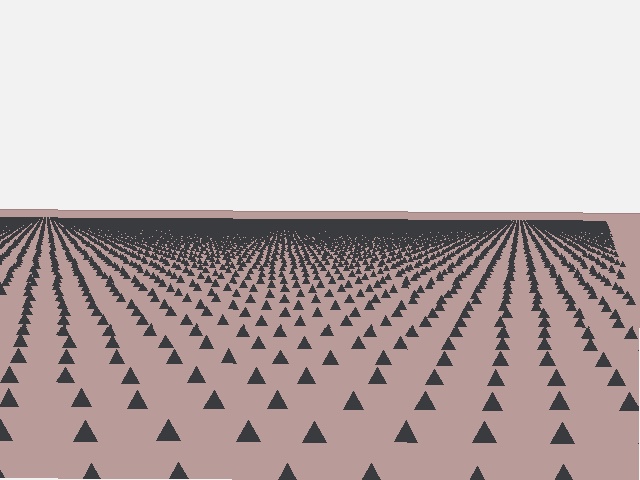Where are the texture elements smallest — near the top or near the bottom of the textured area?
Near the top.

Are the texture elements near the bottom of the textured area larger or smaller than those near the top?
Larger. Near the bottom, elements are closer to the viewer and appear at a bigger on-screen size.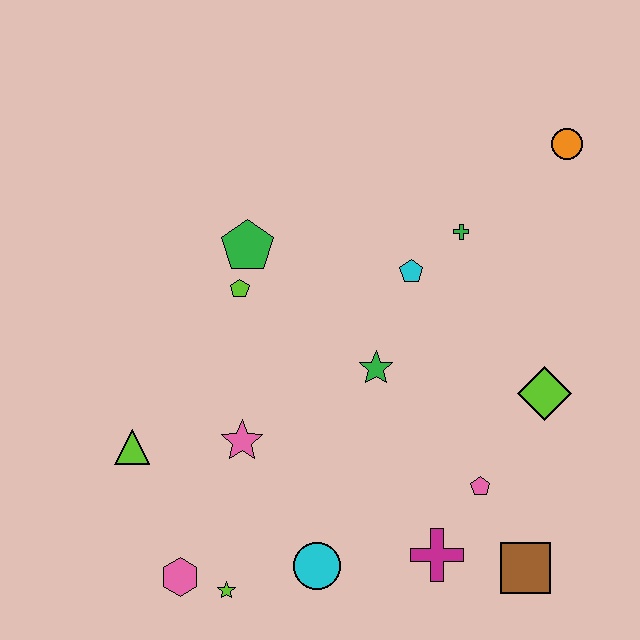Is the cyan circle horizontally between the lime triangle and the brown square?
Yes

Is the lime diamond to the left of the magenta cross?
No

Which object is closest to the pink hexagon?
The lime star is closest to the pink hexagon.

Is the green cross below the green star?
No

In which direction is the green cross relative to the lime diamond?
The green cross is above the lime diamond.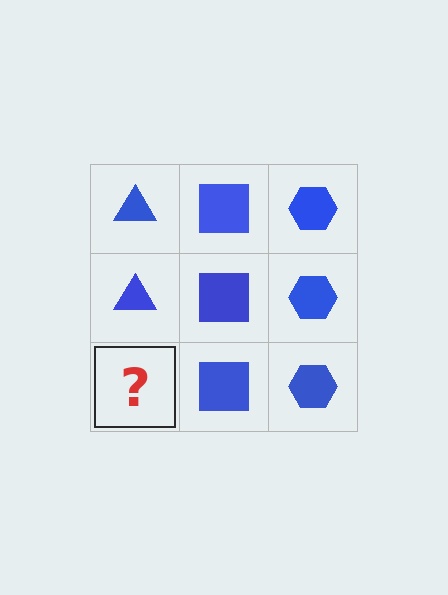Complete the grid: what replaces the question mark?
The question mark should be replaced with a blue triangle.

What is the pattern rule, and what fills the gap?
The rule is that each column has a consistent shape. The gap should be filled with a blue triangle.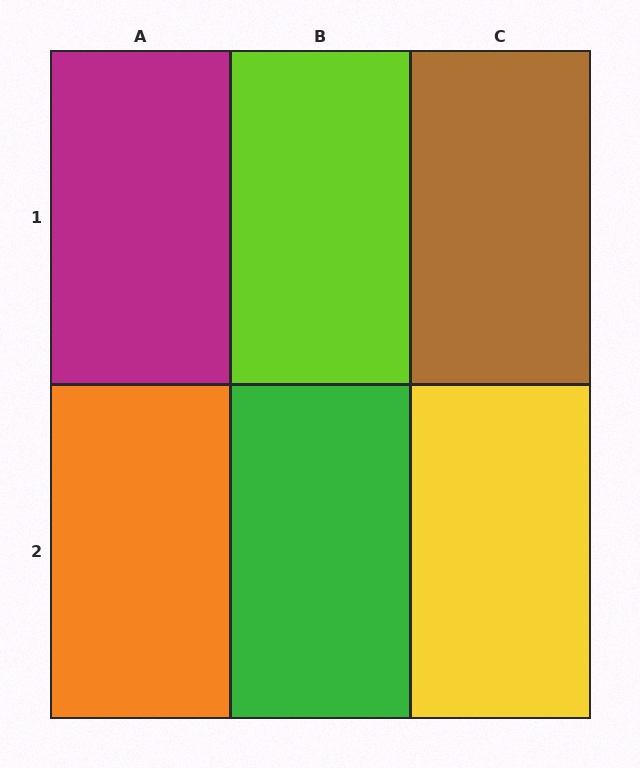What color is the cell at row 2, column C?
Yellow.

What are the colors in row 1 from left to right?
Magenta, lime, brown.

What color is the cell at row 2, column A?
Orange.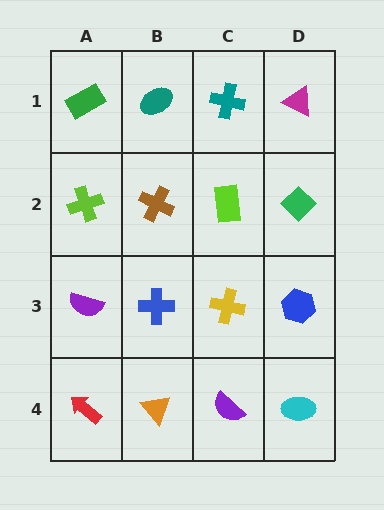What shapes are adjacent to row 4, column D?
A blue hexagon (row 3, column D), a purple semicircle (row 4, column C).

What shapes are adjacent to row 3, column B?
A brown cross (row 2, column B), an orange triangle (row 4, column B), a purple semicircle (row 3, column A), a yellow cross (row 3, column C).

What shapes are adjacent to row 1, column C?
A lime rectangle (row 2, column C), a teal ellipse (row 1, column B), a magenta triangle (row 1, column D).